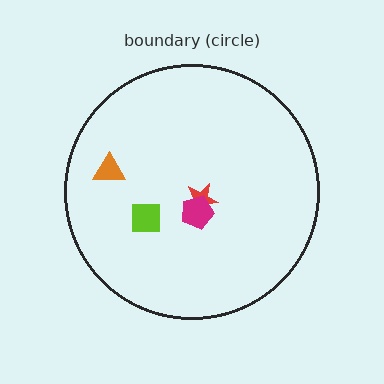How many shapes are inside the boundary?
4 inside, 0 outside.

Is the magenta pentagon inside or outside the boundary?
Inside.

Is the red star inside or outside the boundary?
Inside.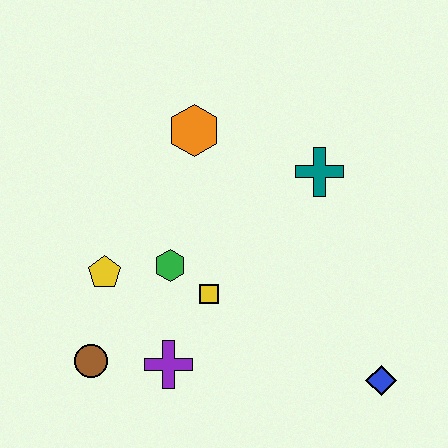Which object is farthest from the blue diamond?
The orange hexagon is farthest from the blue diamond.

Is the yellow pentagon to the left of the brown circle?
No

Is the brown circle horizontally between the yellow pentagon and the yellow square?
No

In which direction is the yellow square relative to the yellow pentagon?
The yellow square is to the right of the yellow pentagon.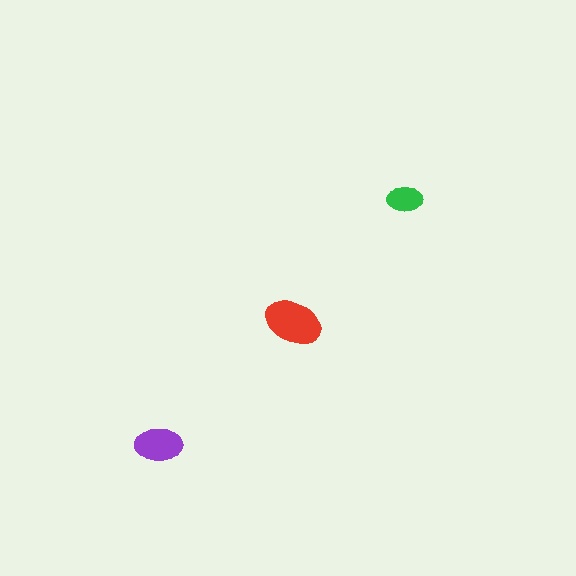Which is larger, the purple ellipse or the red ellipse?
The red one.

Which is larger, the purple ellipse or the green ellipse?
The purple one.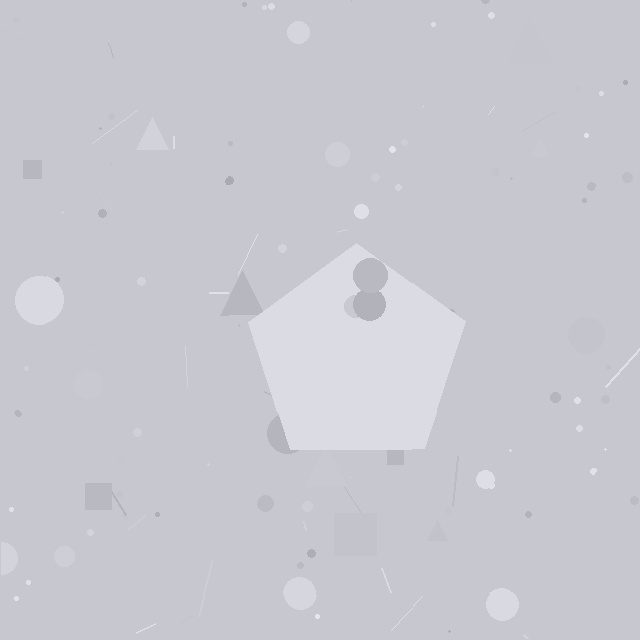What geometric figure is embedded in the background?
A pentagon is embedded in the background.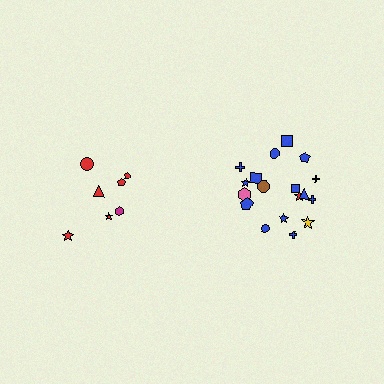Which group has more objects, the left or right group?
The right group.